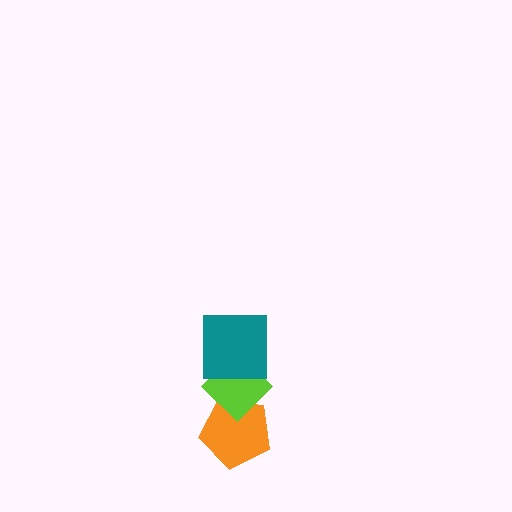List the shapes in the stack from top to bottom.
From top to bottom: the teal square, the lime diamond, the orange pentagon.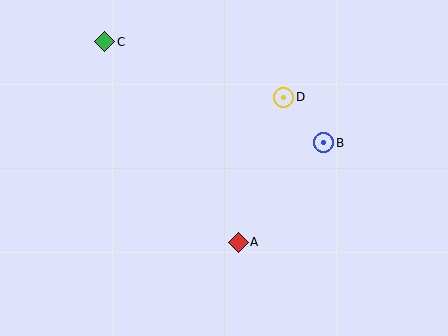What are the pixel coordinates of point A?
Point A is at (238, 242).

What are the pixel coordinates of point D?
Point D is at (284, 97).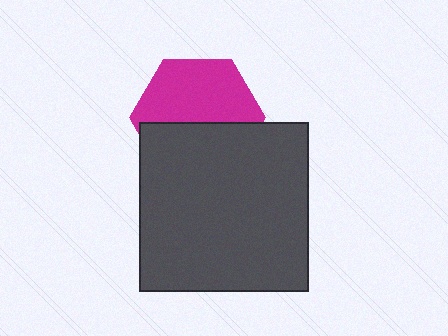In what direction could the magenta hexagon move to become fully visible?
The magenta hexagon could move up. That would shift it out from behind the dark gray square entirely.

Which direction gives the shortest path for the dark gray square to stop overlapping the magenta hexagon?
Moving down gives the shortest separation.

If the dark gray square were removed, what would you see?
You would see the complete magenta hexagon.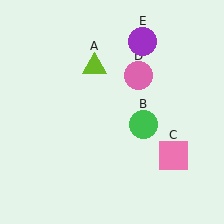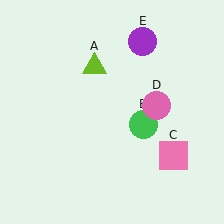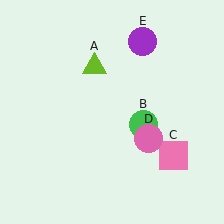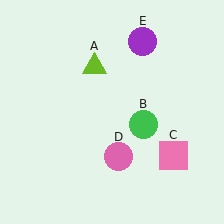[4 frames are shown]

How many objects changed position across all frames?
1 object changed position: pink circle (object D).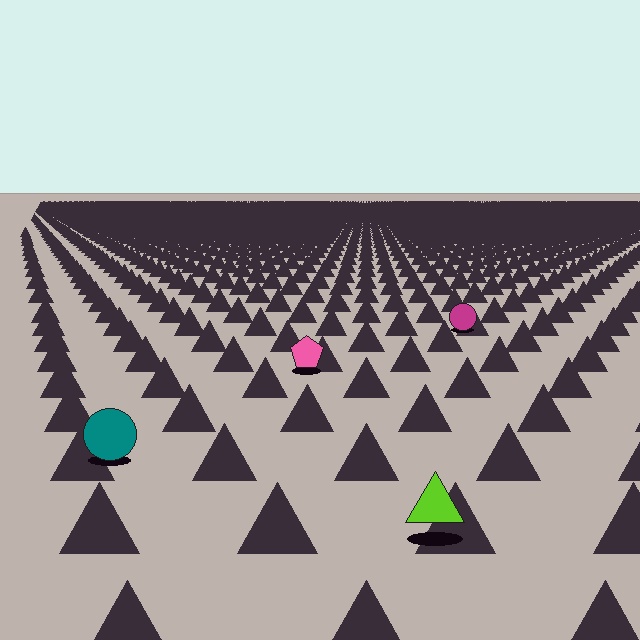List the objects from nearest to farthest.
From nearest to farthest: the lime triangle, the teal circle, the pink pentagon, the magenta circle.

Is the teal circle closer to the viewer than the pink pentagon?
Yes. The teal circle is closer — you can tell from the texture gradient: the ground texture is coarser near it.